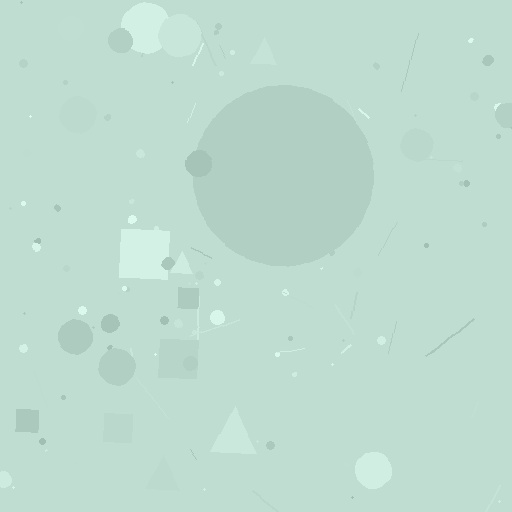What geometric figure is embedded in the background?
A circle is embedded in the background.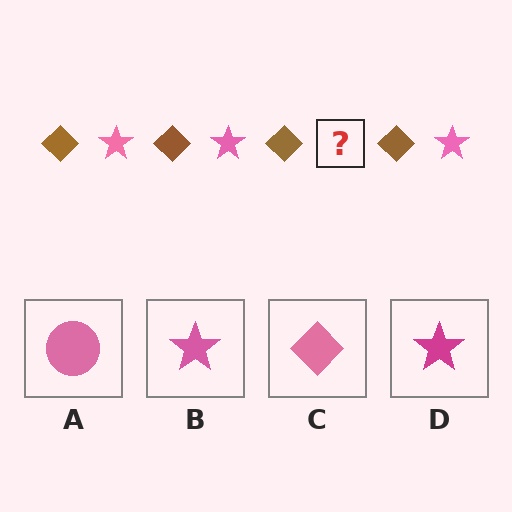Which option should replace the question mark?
Option B.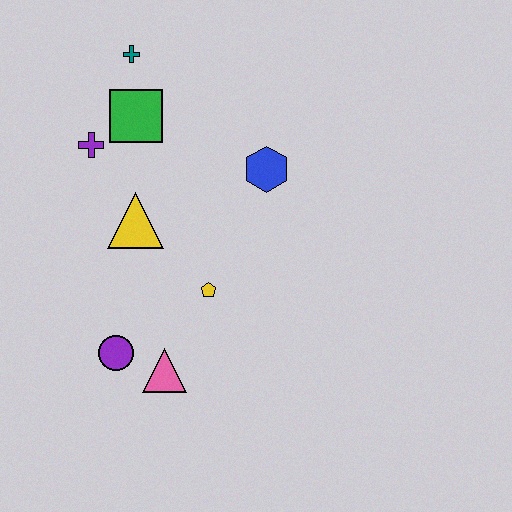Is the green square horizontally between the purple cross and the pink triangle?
Yes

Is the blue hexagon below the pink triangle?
No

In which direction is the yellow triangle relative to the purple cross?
The yellow triangle is below the purple cross.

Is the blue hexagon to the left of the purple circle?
No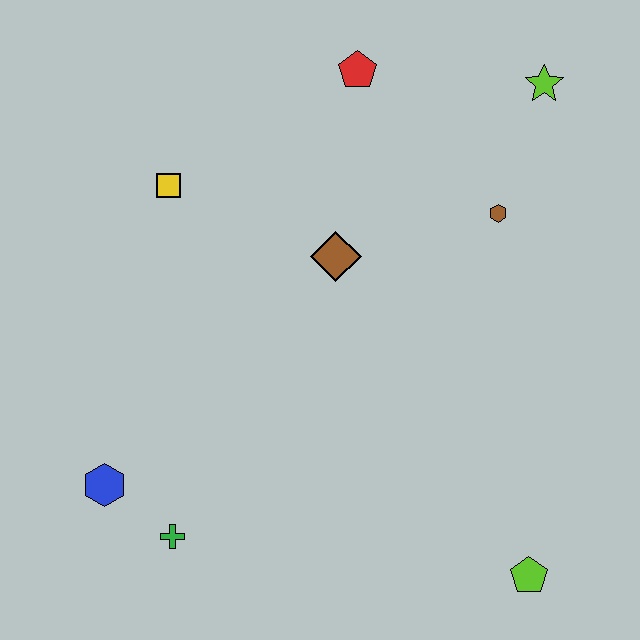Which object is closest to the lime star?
The brown hexagon is closest to the lime star.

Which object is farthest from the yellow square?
The lime pentagon is farthest from the yellow square.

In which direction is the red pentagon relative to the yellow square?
The red pentagon is to the right of the yellow square.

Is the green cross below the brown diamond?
Yes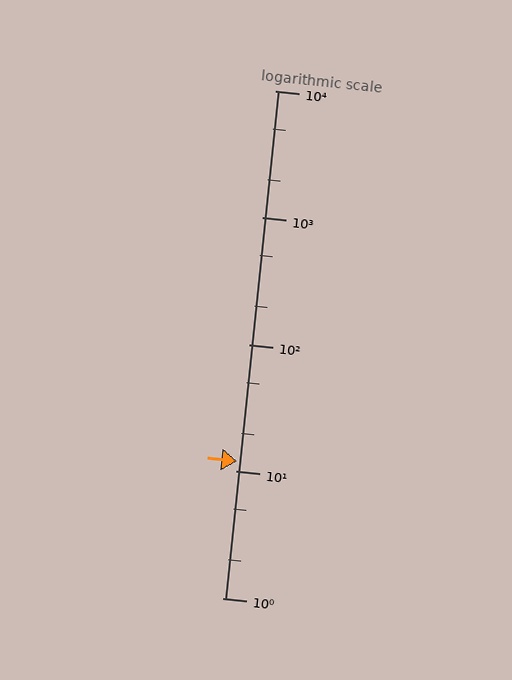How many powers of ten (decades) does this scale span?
The scale spans 4 decades, from 1 to 10000.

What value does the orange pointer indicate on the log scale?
The pointer indicates approximately 12.